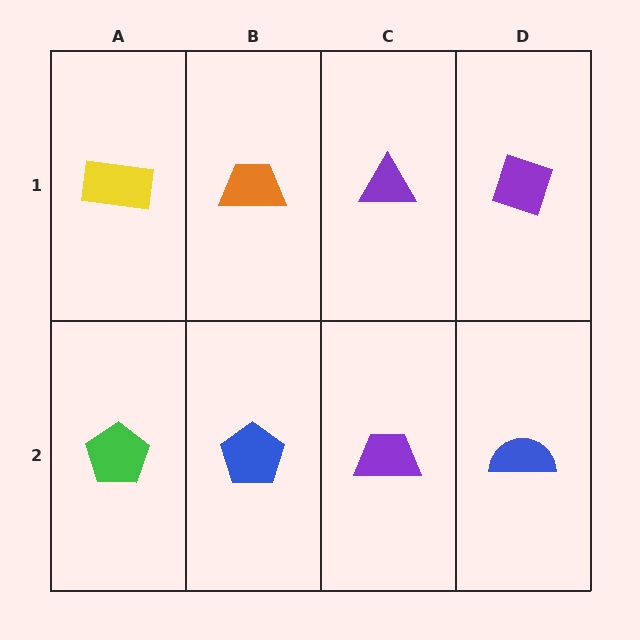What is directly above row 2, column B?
An orange trapezoid.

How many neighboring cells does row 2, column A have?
2.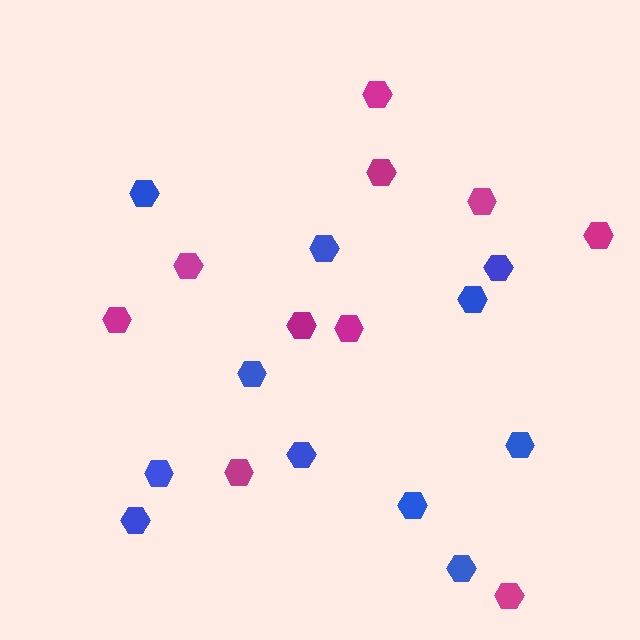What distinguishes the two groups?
There are 2 groups: one group of blue hexagons (11) and one group of magenta hexagons (10).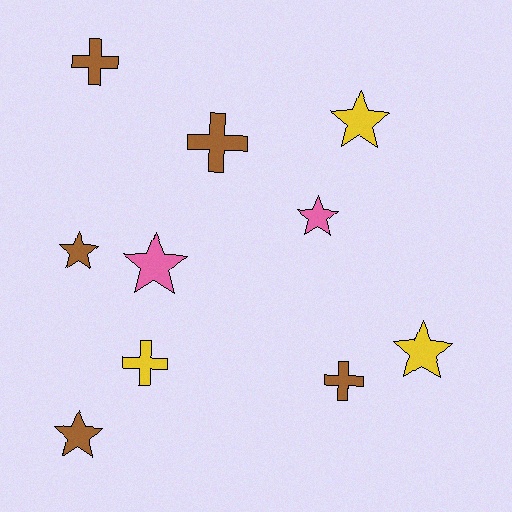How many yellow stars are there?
There are 2 yellow stars.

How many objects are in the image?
There are 10 objects.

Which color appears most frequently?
Brown, with 5 objects.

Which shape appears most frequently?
Star, with 6 objects.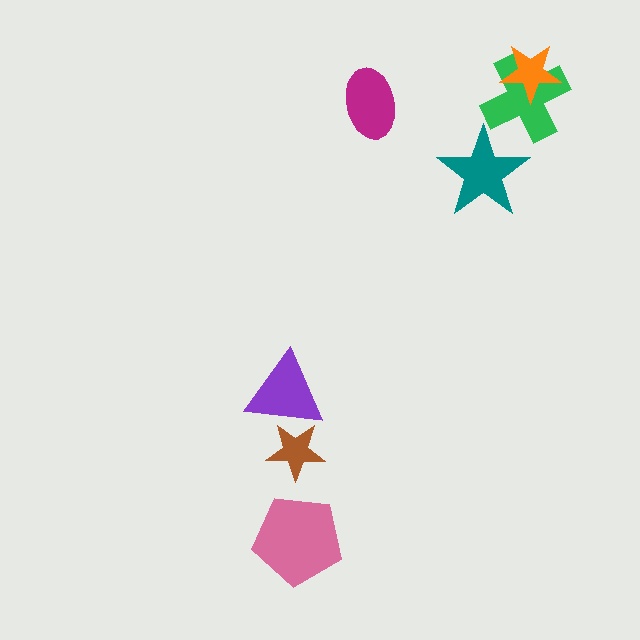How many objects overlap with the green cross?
1 object overlaps with the green cross.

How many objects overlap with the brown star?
1 object overlaps with the brown star.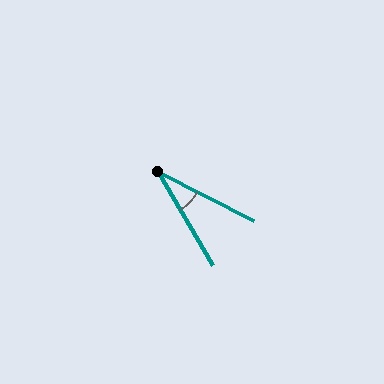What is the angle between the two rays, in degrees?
Approximately 33 degrees.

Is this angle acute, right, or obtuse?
It is acute.